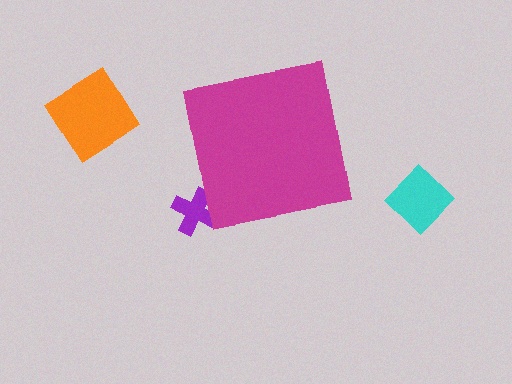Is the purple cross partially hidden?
Yes, the purple cross is partially hidden behind the magenta square.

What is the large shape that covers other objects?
A magenta square.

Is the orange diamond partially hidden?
No, the orange diamond is fully visible.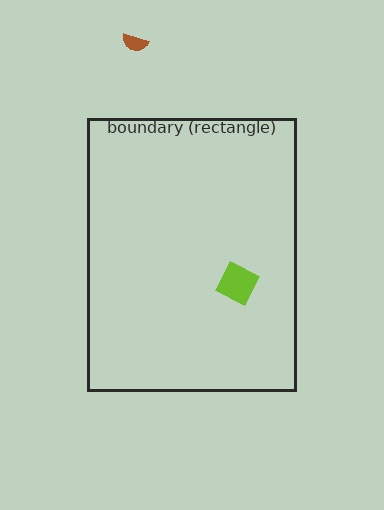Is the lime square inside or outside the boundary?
Inside.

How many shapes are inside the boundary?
1 inside, 1 outside.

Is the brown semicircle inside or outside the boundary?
Outside.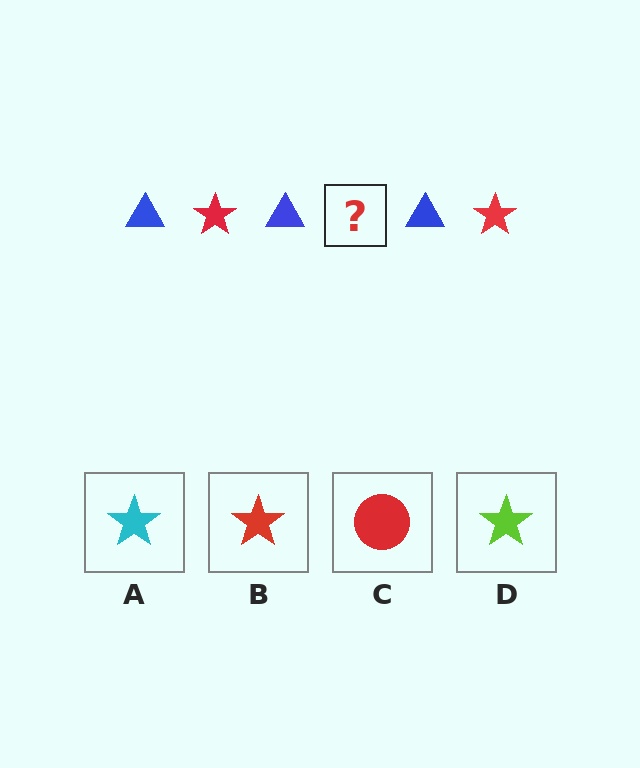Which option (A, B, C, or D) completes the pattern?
B.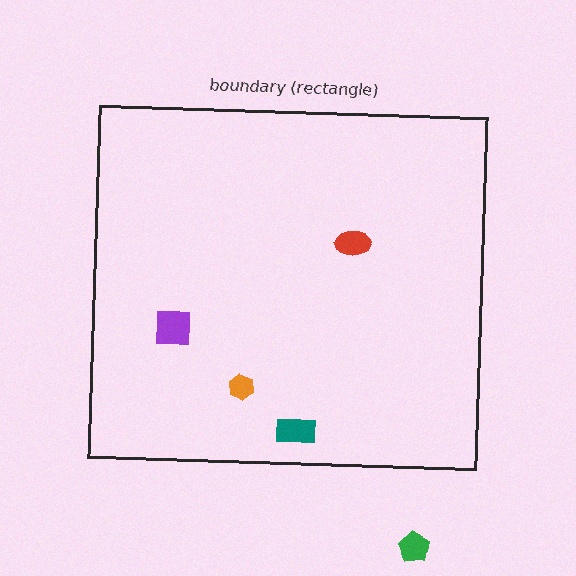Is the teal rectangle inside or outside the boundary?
Inside.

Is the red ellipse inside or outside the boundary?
Inside.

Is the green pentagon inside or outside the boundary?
Outside.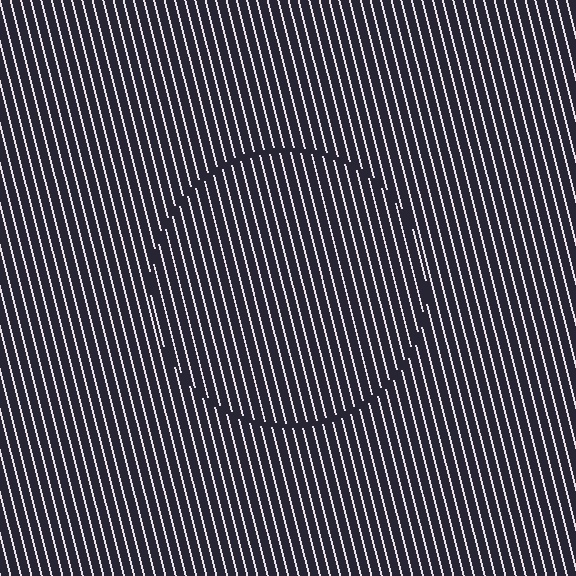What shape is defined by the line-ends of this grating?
An illusory circle. The interior of the shape contains the same grating, shifted by half a period — the contour is defined by the phase discontinuity where line-ends from the inner and outer gratings abut.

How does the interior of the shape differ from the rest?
The interior of the shape contains the same grating, shifted by half a period — the contour is defined by the phase discontinuity where line-ends from the inner and outer gratings abut.